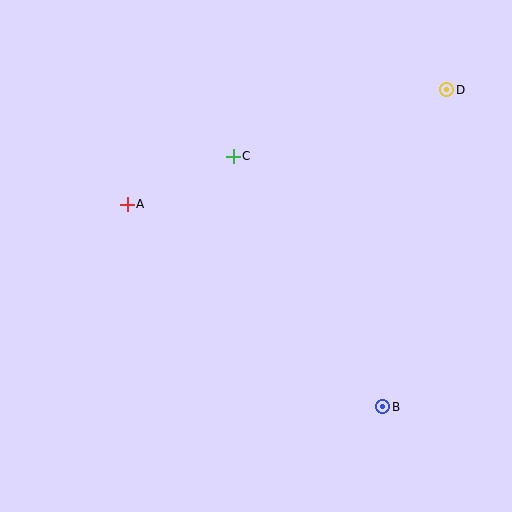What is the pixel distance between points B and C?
The distance between B and C is 292 pixels.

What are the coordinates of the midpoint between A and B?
The midpoint between A and B is at (255, 306).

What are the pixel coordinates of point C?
Point C is at (233, 156).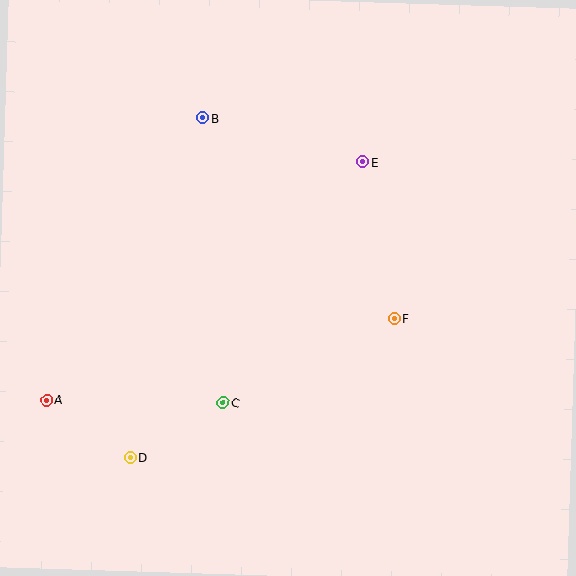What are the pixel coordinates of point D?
Point D is at (130, 457).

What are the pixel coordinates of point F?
Point F is at (395, 319).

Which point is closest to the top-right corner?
Point E is closest to the top-right corner.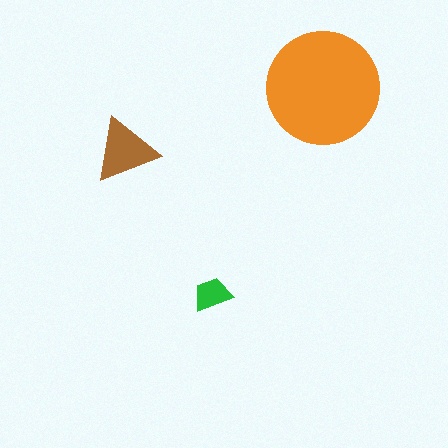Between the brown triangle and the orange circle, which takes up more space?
The orange circle.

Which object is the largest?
The orange circle.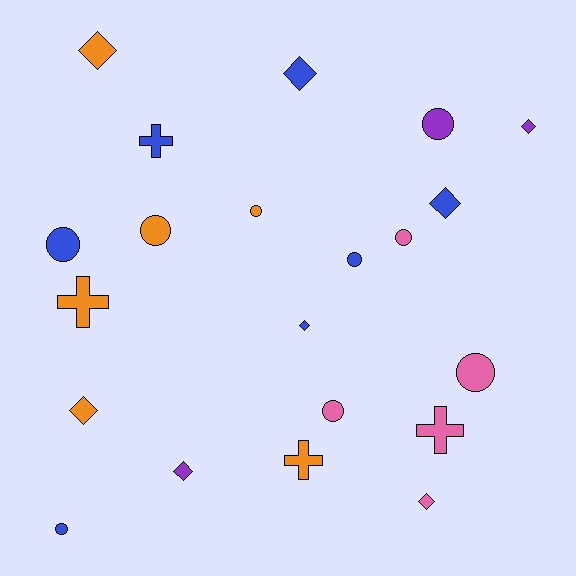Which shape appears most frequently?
Circle, with 9 objects.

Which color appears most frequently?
Blue, with 7 objects.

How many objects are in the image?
There are 21 objects.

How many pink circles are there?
There are 3 pink circles.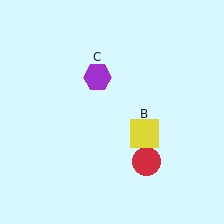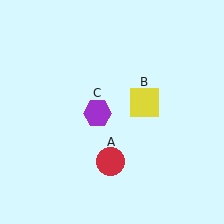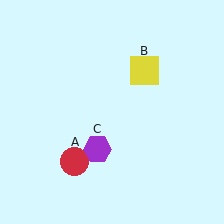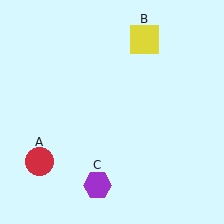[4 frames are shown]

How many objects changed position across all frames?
3 objects changed position: red circle (object A), yellow square (object B), purple hexagon (object C).